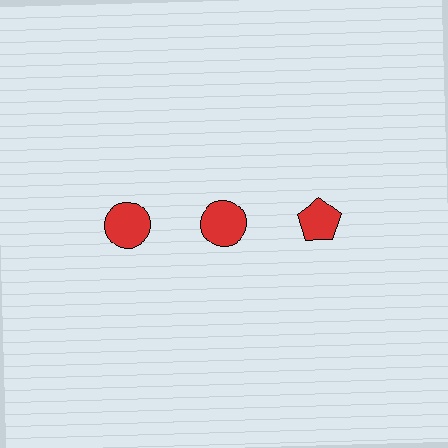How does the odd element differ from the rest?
It has a different shape: pentagon instead of circle.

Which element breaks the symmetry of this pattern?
The red pentagon in the top row, center column breaks the symmetry. All other shapes are red circles.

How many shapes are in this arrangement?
There are 3 shapes arranged in a grid pattern.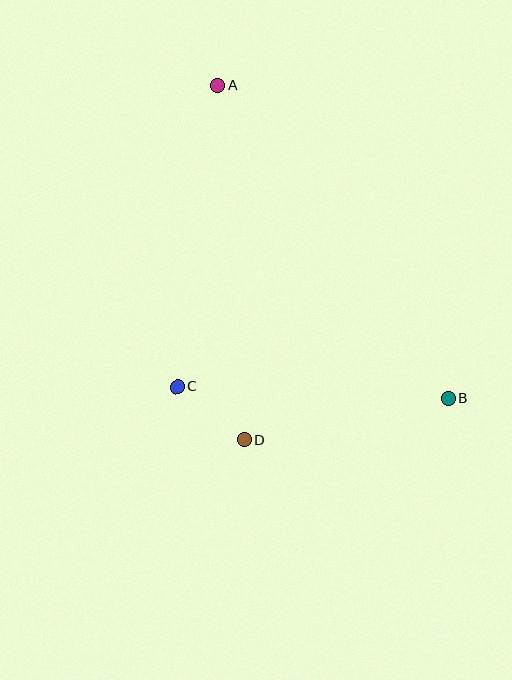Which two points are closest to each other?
Points C and D are closest to each other.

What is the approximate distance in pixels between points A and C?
The distance between A and C is approximately 303 pixels.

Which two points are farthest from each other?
Points A and B are farthest from each other.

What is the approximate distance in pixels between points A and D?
The distance between A and D is approximately 355 pixels.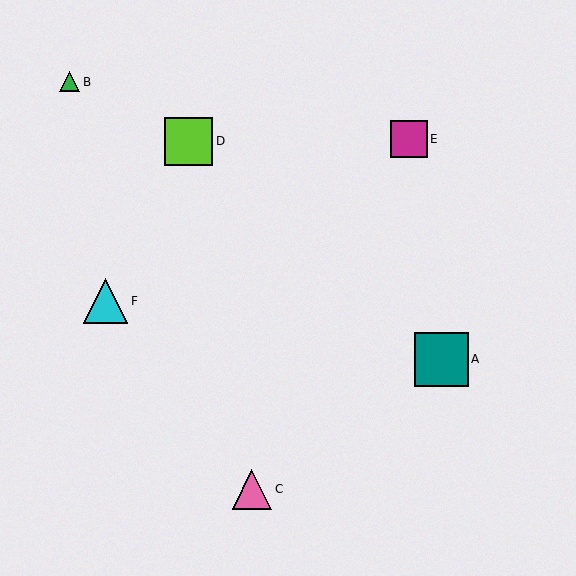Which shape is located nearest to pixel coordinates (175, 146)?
The lime square (labeled D) at (189, 141) is nearest to that location.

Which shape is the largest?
The teal square (labeled A) is the largest.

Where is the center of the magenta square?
The center of the magenta square is at (409, 139).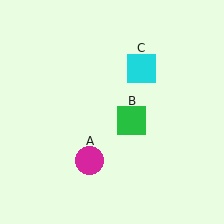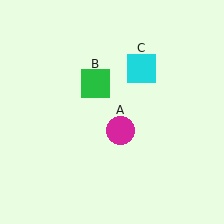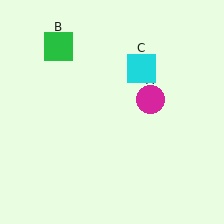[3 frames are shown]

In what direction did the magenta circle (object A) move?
The magenta circle (object A) moved up and to the right.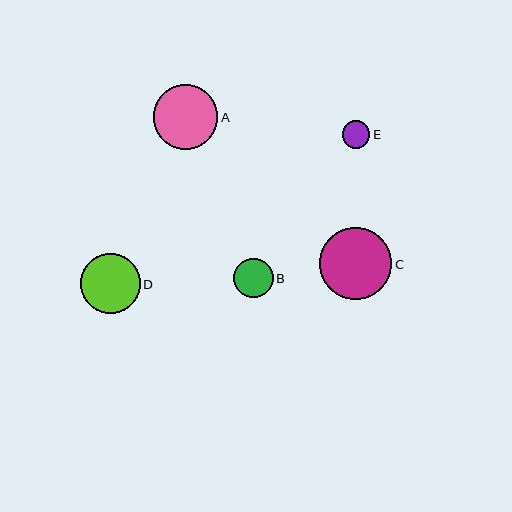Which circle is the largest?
Circle C is the largest with a size of approximately 72 pixels.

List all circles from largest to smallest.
From largest to smallest: C, A, D, B, E.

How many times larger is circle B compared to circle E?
Circle B is approximately 1.4 times the size of circle E.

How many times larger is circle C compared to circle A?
Circle C is approximately 1.1 times the size of circle A.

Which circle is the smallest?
Circle E is the smallest with a size of approximately 27 pixels.